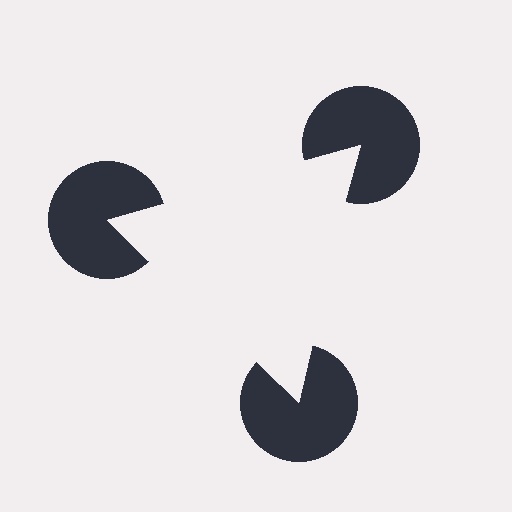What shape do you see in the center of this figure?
An illusory triangle — its edges are inferred from the aligned wedge cuts in the pac-man discs, not physically drawn.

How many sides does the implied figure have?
3 sides.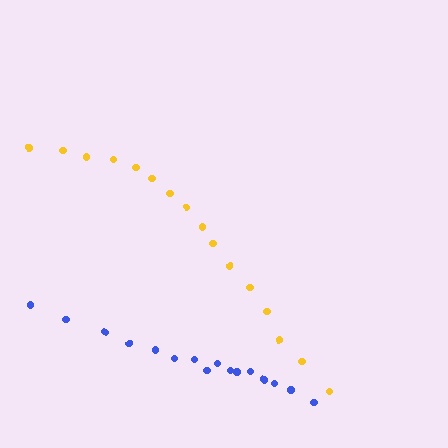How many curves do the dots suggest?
There are 2 distinct paths.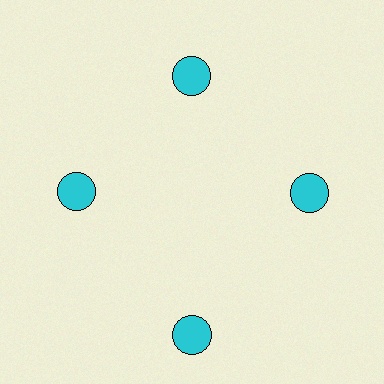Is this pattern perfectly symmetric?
No. The 4 cyan circles are arranged in a ring, but one element near the 6 o'clock position is pushed outward from the center, breaking the 4-fold rotational symmetry.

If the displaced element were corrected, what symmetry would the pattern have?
It would have 4-fold rotational symmetry — the pattern would map onto itself every 90 degrees.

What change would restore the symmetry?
The symmetry would be restored by moving it inward, back onto the ring so that all 4 circles sit at equal angles and equal distance from the center.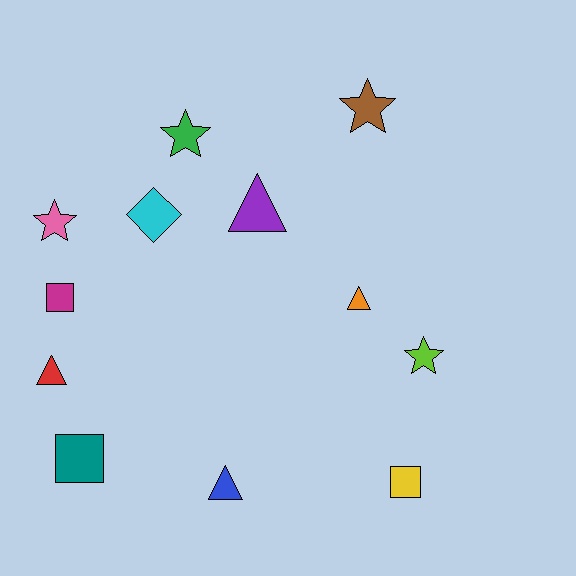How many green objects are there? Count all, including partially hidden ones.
There is 1 green object.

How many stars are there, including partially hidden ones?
There are 4 stars.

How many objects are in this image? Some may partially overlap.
There are 12 objects.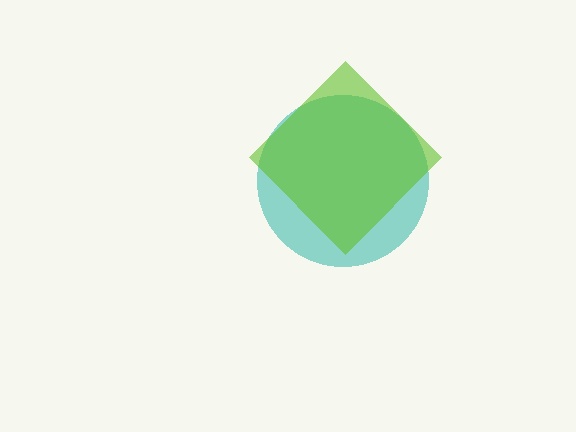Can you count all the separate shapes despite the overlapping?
Yes, there are 2 separate shapes.